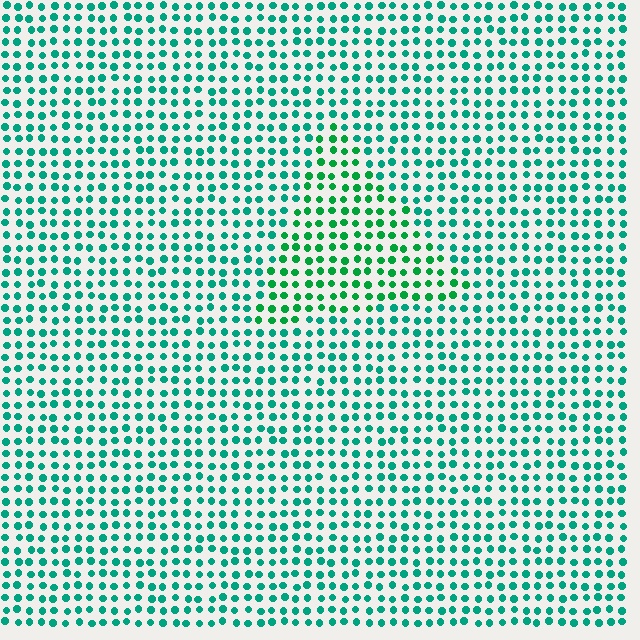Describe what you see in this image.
The image is filled with small teal elements in a uniform arrangement. A triangle-shaped region is visible where the elements are tinted to a slightly different hue, forming a subtle color boundary.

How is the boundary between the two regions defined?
The boundary is defined purely by a slight shift in hue (about 26 degrees). Spacing, size, and orientation are identical on both sides.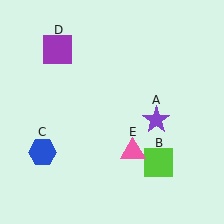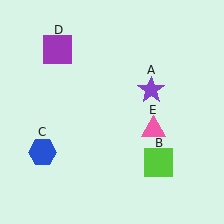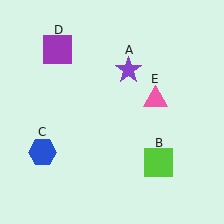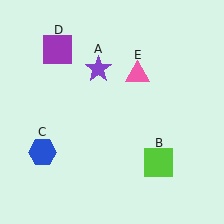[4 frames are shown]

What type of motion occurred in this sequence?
The purple star (object A), pink triangle (object E) rotated counterclockwise around the center of the scene.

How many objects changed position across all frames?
2 objects changed position: purple star (object A), pink triangle (object E).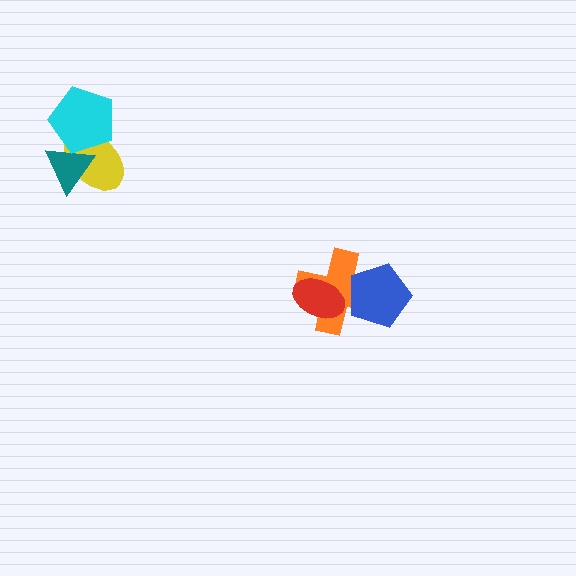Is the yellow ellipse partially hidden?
Yes, it is partially covered by another shape.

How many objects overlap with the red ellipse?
1 object overlaps with the red ellipse.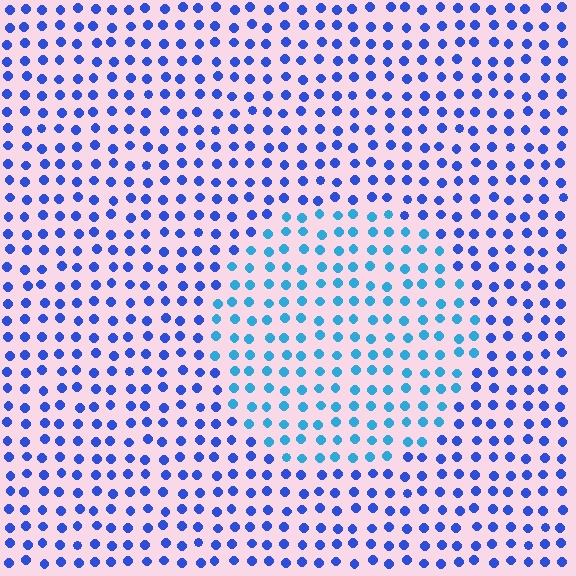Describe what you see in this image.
The image is filled with small blue elements in a uniform arrangement. A circle-shaped region is visible where the elements are tinted to a slightly different hue, forming a subtle color boundary.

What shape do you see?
I see a circle.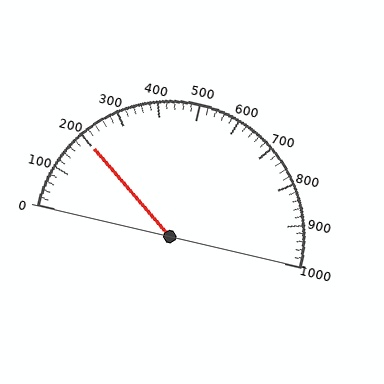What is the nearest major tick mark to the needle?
The nearest major tick mark is 200.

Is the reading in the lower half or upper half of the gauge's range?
The reading is in the lower half of the range (0 to 1000).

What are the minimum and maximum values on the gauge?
The gauge ranges from 0 to 1000.